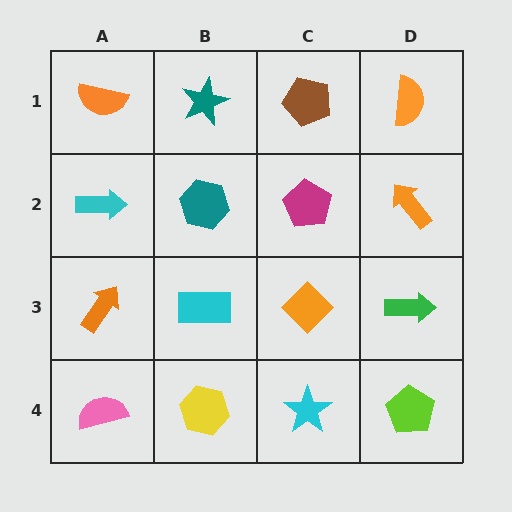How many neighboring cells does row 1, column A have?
2.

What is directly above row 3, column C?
A magenta pentagon.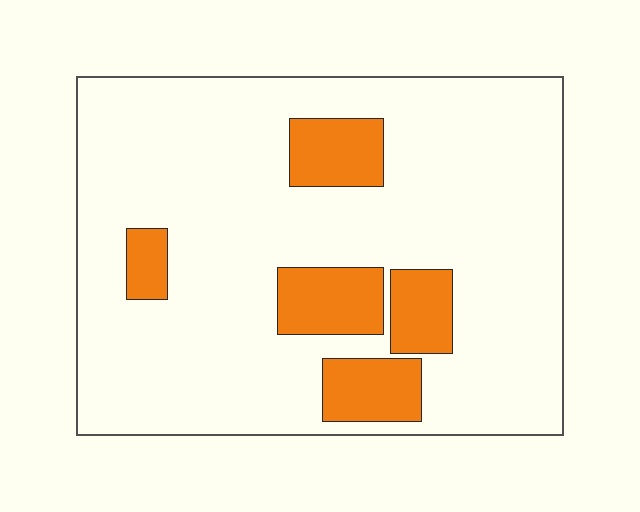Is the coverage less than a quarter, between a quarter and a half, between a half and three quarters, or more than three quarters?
Less than a quarter.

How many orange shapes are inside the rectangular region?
5.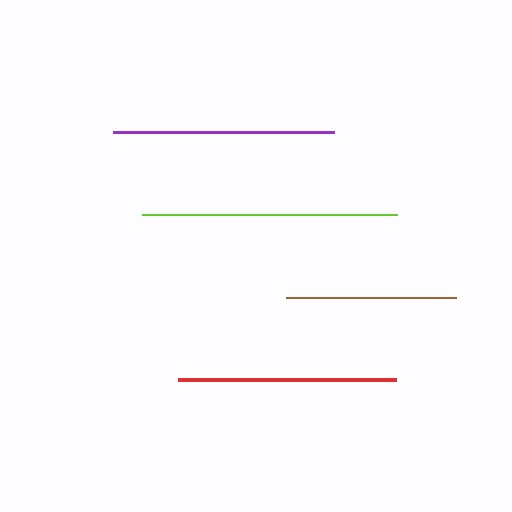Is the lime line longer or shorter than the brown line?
The lime line is longer than the brown line.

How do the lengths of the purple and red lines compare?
The purple and red lines are approximately the same length.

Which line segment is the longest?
The lime line is the longest at approximately 256 pixels.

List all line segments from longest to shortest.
From longest to shortest: lime, purple, red, brown.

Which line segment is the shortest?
The brown line is the shortest at approximately 171 pixels.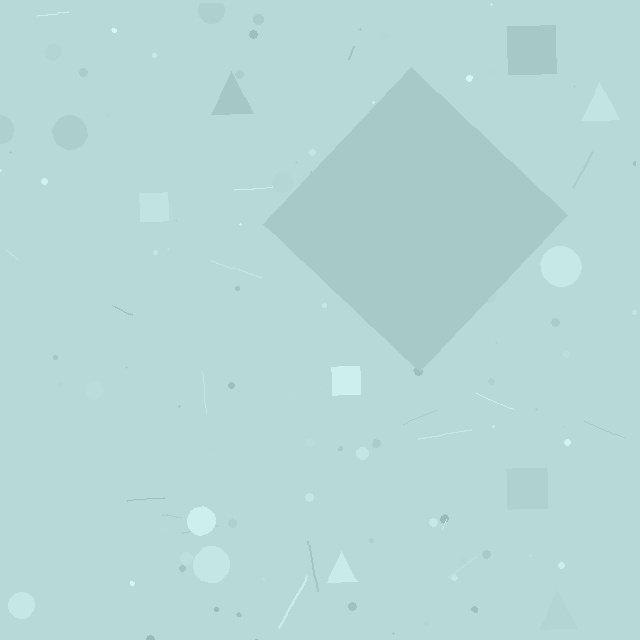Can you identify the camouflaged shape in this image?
The camouflaged shape is a diamond.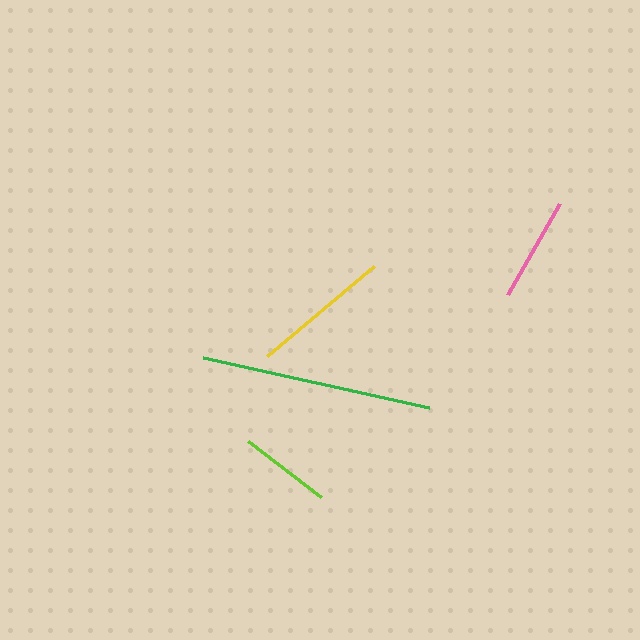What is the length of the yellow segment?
The yellow segment is approximately 140 pixels long.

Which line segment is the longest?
The green line is the longest at approximately 232 pixels.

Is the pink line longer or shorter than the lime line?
The pink line is longer than the lime line.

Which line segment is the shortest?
The lime line is the shortest at approximately 91 pixels.